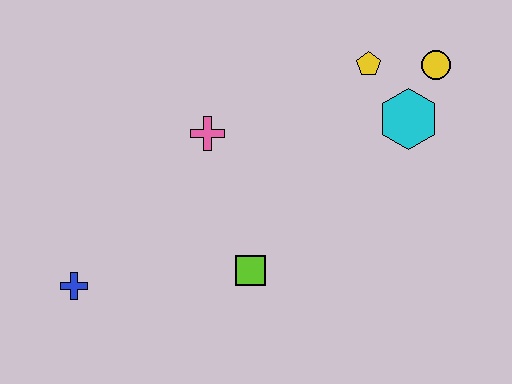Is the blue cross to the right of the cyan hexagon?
No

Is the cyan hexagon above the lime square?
Yes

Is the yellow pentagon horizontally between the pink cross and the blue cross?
No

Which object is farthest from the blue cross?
The yellow circle is farthest from the blue cross.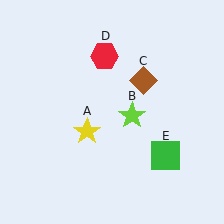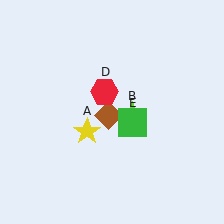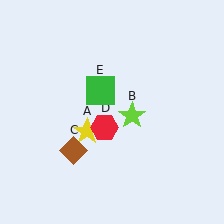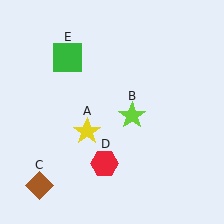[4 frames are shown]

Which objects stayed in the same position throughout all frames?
Yellow star (object A) and lime star (object B) remained stationary.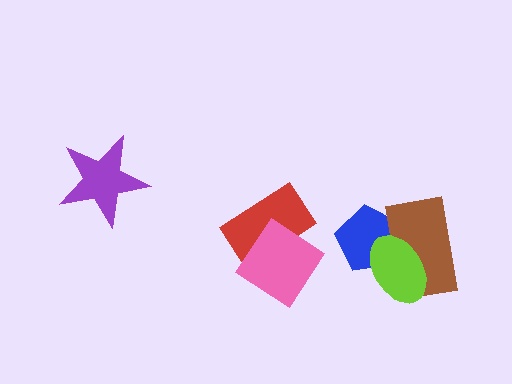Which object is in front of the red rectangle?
The pink diamond is in front of the red rectangle.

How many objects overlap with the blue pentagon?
2 objects overlap with the blue pentagon.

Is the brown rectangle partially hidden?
Yes, it is partially covered by another shape.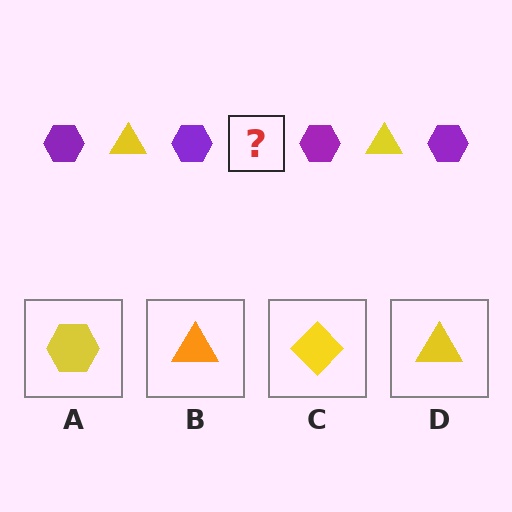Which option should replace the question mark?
Option D.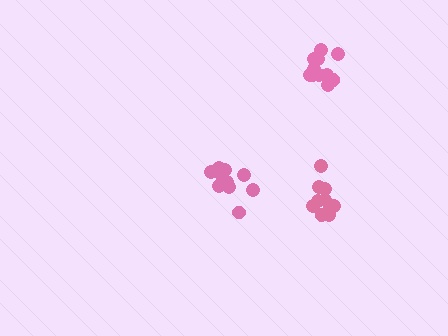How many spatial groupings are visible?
There are 3 spatial groupings.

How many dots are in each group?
Group 1: 12 dots, Group 2: 11 dots, Group 3: 10 dots (33 total).